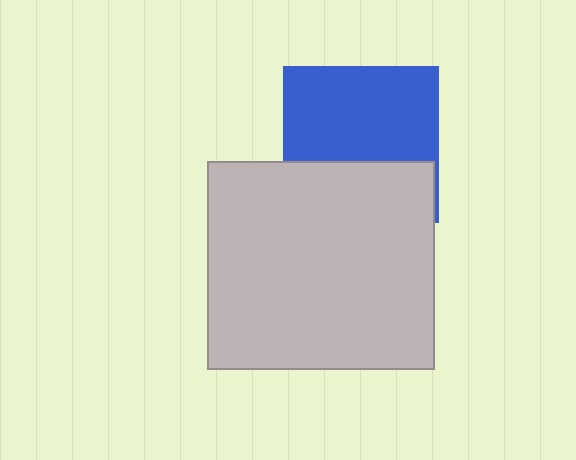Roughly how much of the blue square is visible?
About half of it is visible (roughly 62%).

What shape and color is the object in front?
The object in front is a light gray rectangle.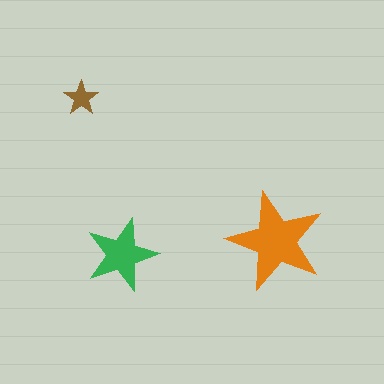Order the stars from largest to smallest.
the orange one, the green one, the brown one.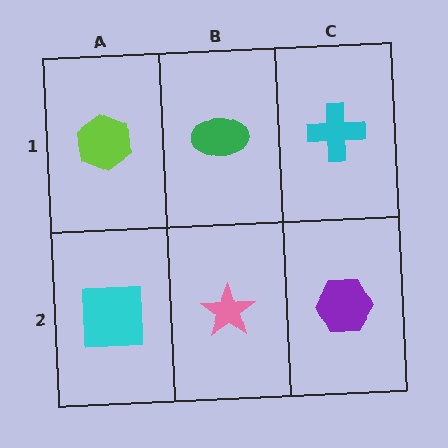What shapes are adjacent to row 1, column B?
A pink star (row 2, column B), a lime hexagon (row 1, column A), a cyan cross (row 1, column C).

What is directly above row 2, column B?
A green ellipse.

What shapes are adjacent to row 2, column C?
A cyan cross (row 1, column C), a pink star (row 2, column B).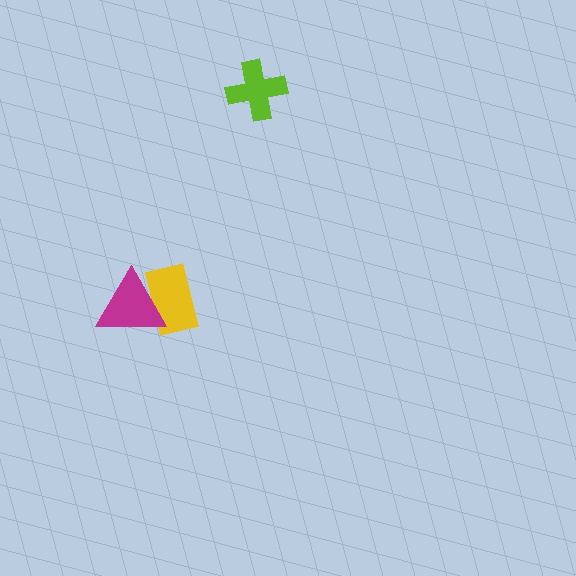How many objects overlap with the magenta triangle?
1 object overlaps with the magenta triangle.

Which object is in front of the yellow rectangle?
The magenta triangle is in front of the yellow rectangle.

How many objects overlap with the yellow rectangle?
1 object overlaps with the yellow rectangle.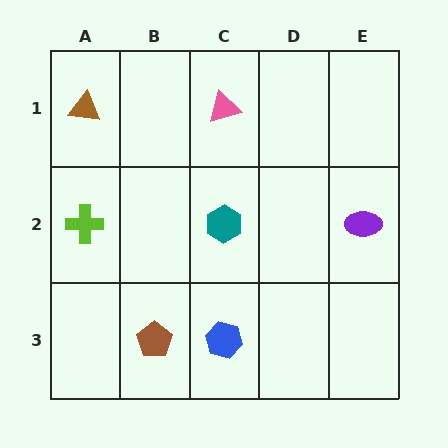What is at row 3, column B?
A brown pentagon.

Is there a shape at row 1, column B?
No, that cell is empty.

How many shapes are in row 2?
3 shapes.